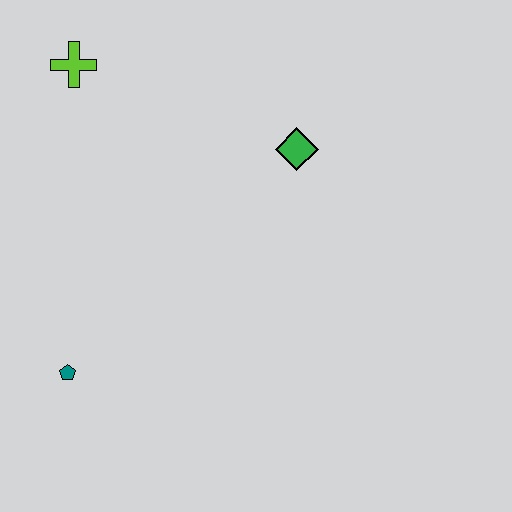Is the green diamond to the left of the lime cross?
No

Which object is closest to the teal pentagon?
The lime cross is closest to the teal pentagon.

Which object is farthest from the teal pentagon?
The green diamond is farthest from the teal pentagon.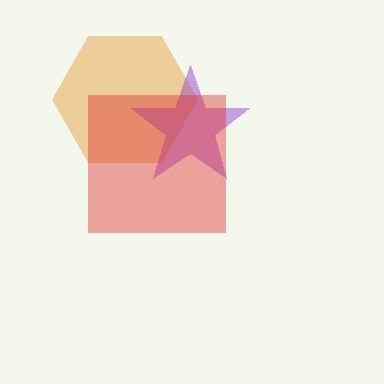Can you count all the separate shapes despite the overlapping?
Yes, there are 3 separate shapes.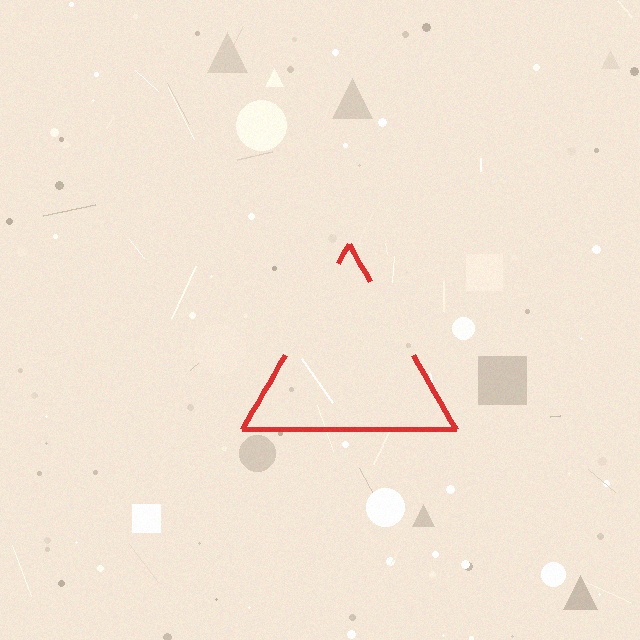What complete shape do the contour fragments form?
The contour fragments form a triangle.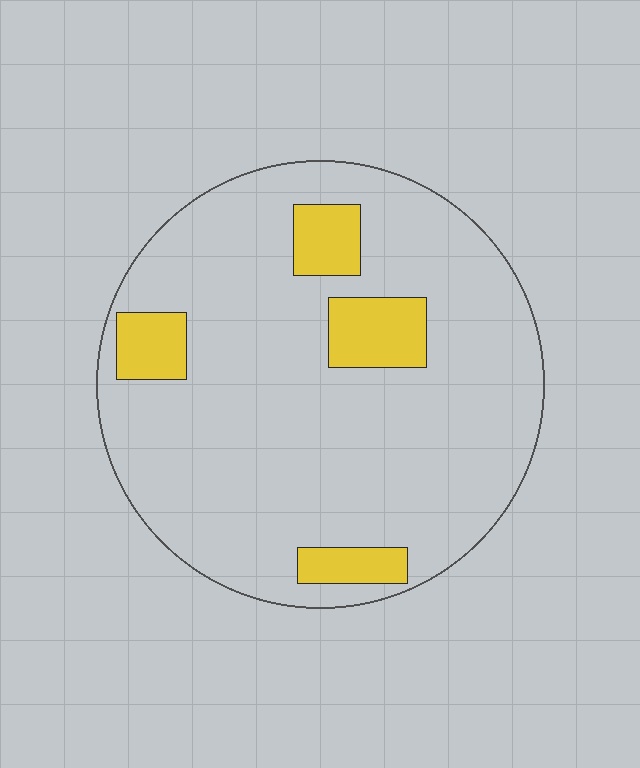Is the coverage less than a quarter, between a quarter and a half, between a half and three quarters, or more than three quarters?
Less than a quarter.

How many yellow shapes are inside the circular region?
4.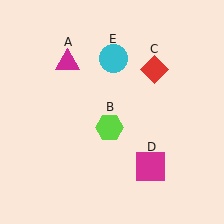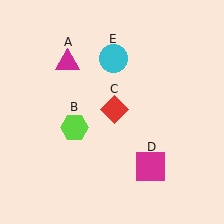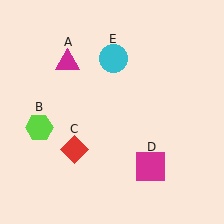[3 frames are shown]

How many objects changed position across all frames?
2 objects changed position: lime hexagon (object B), red diamond (object C).